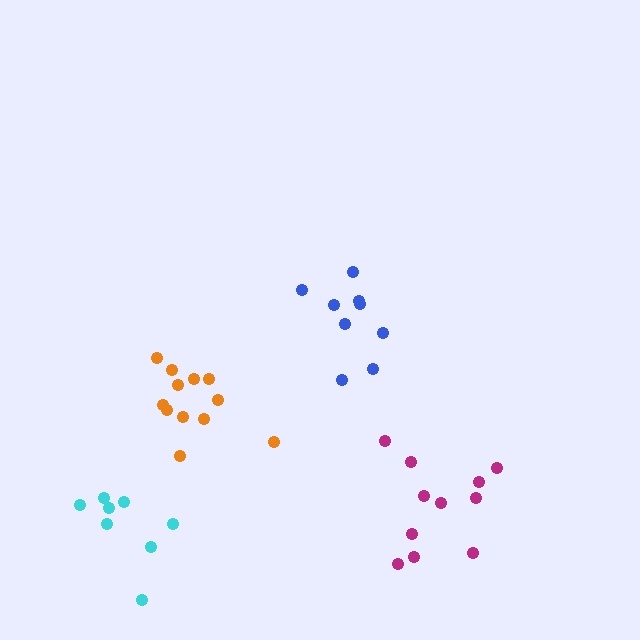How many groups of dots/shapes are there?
There are 4 groups.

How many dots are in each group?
Group 1: 8 dots, Group 2: 9 dots, Group 3: 11 dots, Group 4: 12 dots (40 total).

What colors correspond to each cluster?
The clusters are colored: cyan, blue, magenta, orange.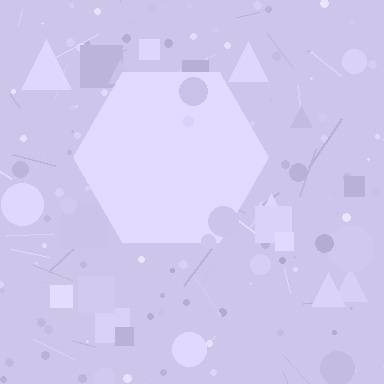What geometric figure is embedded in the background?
A hexagon is embedded in the background.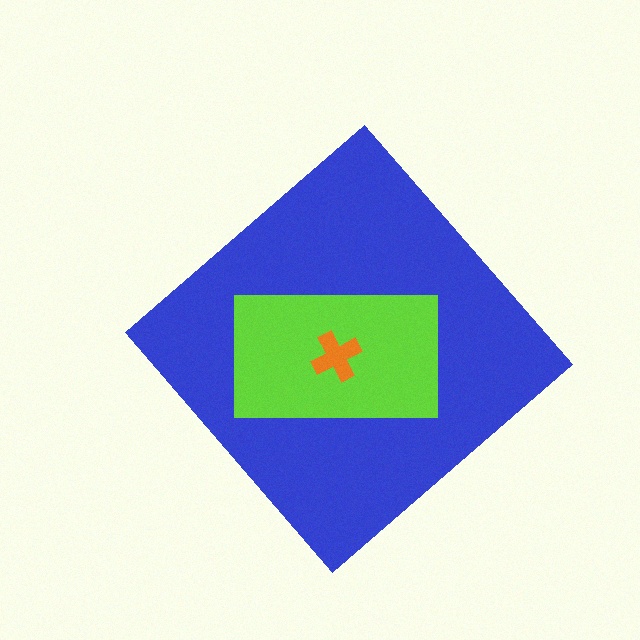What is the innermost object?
The orange cross.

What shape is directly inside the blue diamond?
The lime rectangle.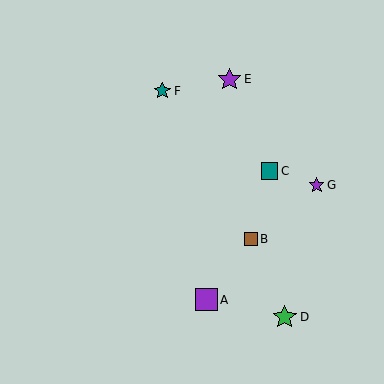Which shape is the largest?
The green star (labeled D) is the largest.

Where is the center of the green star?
The center of the green star is at (285, 317).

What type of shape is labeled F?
Shape F is a teal star.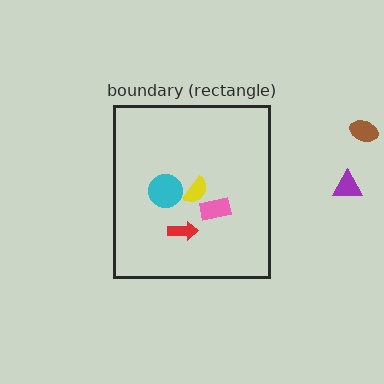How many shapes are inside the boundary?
4 inside, 2 outside.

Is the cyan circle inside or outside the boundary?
Inside.